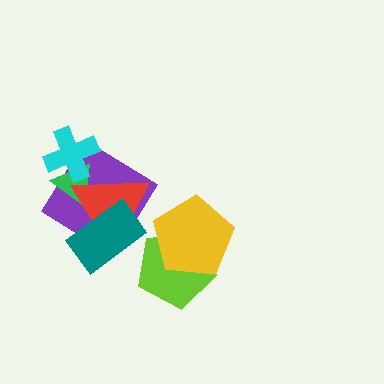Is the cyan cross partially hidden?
No, no other shape covers it.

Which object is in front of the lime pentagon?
The yellow pentagon is in front of the lime pentagon.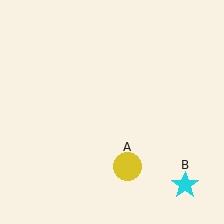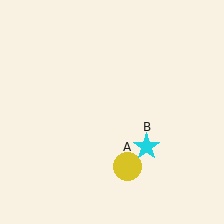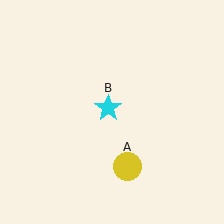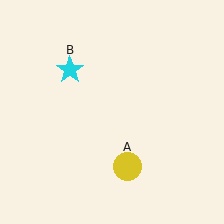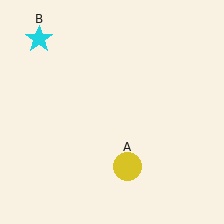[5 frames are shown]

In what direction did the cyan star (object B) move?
The cyan star (object B) moved up and to the left.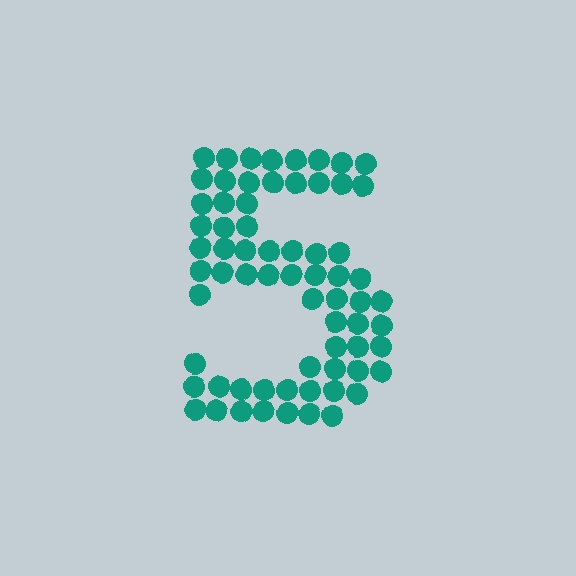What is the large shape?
The large shape is the digit 5.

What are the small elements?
The small elements are circles.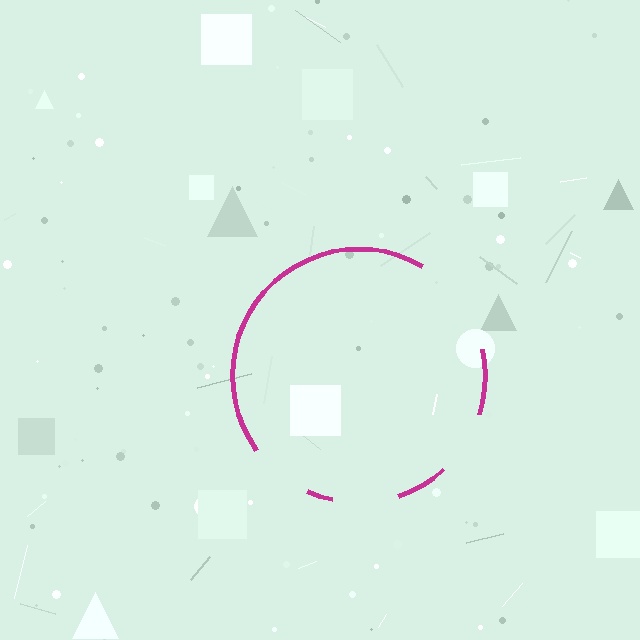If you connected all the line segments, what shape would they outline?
They would outline a circle.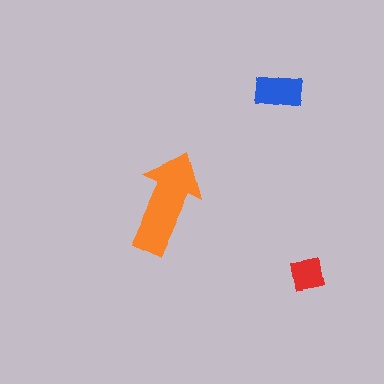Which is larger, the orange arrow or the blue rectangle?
The orange arrow.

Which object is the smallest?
The red square.